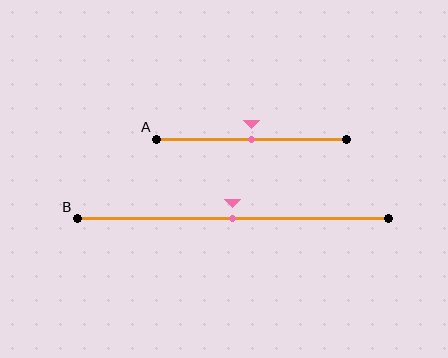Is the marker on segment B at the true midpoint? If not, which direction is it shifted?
Yes, the marker on segment B is at the true midpoint.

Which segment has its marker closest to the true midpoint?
Segment A has its marker closest to the true midpoint.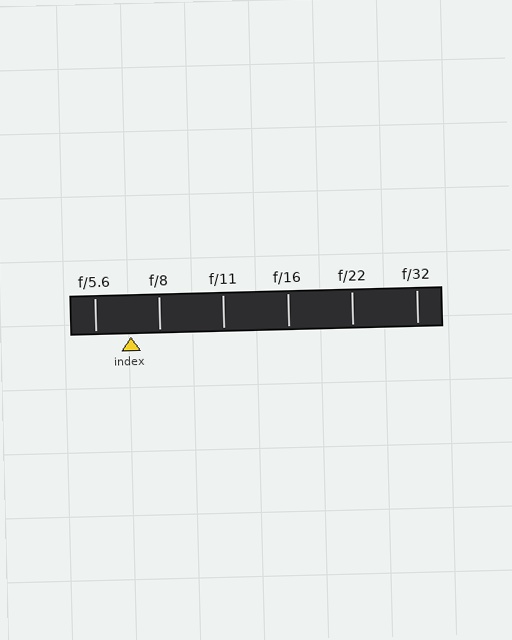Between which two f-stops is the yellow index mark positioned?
The index mark is between f/5.6 and f/8.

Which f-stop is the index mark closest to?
The index mark is closest to f/8.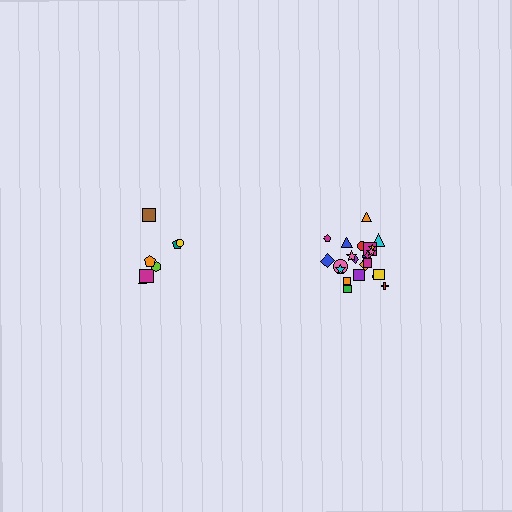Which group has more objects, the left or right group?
The right group.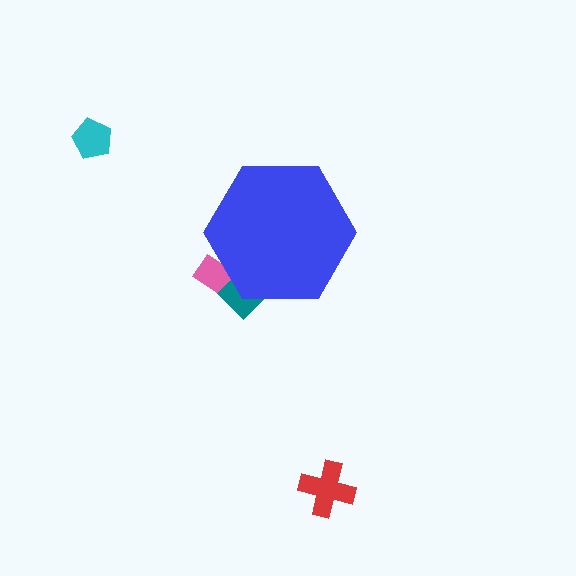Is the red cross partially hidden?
No, the red cross is fully visible.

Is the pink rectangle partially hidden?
Yes, the pink rectangle is partially hidden behind the blue hexagon.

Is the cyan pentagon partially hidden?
No, the cyan pentagon is fully visible.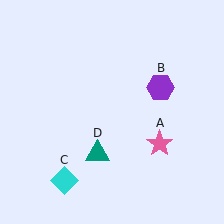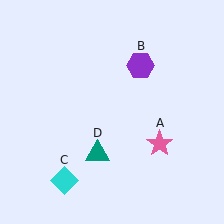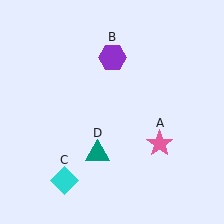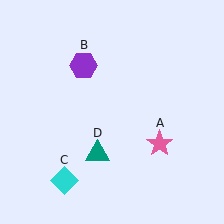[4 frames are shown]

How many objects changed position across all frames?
1 object changed position: purple hexagon (object B).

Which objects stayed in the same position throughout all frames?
Pink star (object A) and cyan diamond (object C) and teal triangle (object D) remained stationary.